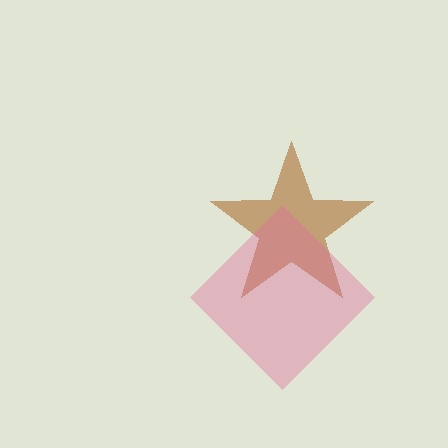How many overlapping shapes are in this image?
There are 2 overlapping shapes in the image.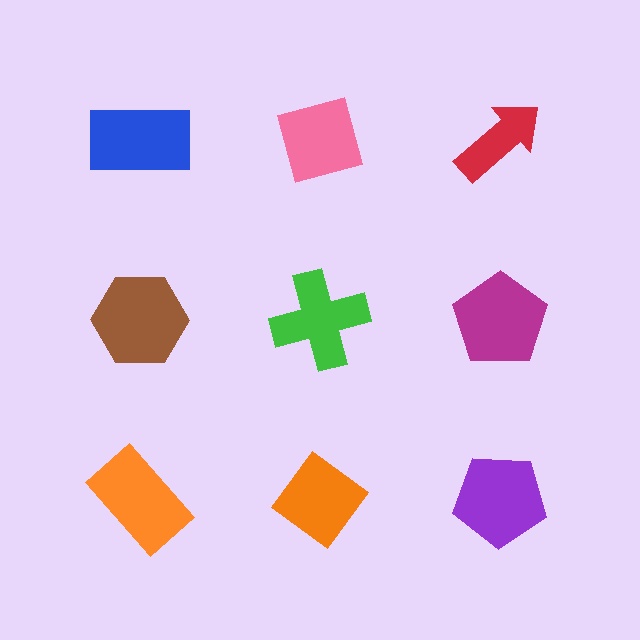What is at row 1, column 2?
A pink square.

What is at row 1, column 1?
A blue rectangle.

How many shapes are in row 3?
3 shapes.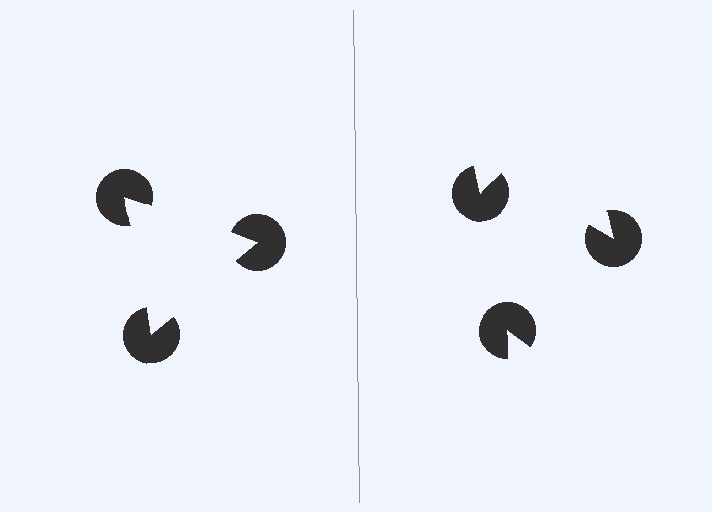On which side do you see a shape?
An illusory triangle appears on the left side. On the right side the wedge cuts are rotated, so no coherent shape forms.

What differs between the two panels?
The pac-man discs are positioned identically on both sides; only the wedge orientations differ. On the left they align to a triangle; on the right they are misaligned.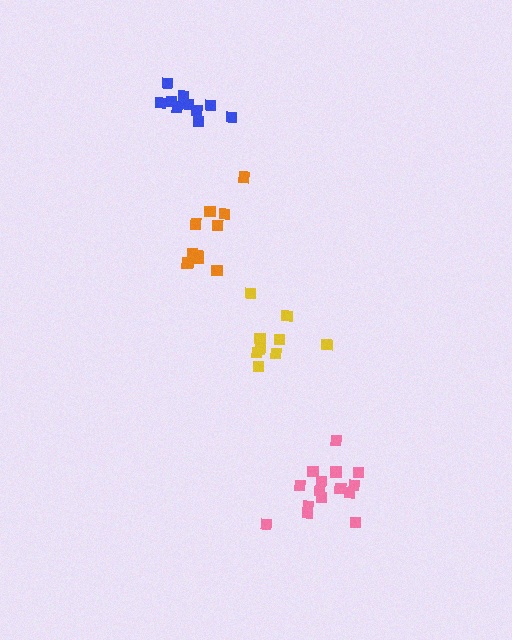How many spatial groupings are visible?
There are 4 spatial groupings.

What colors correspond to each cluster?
The clusters are colored: orange, blue, yellow, pink.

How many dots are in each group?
Group 1: 11 dots, Group 2: 10 dots, Group 3: 9 dots, Group 4: 15 dots (45 total).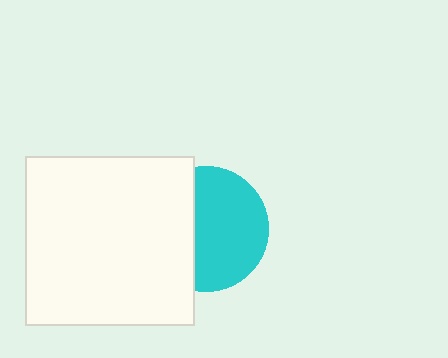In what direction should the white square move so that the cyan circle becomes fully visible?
The white square should move left. That is the shortest direction to clear the overlap and leave the cyan circle fully visible.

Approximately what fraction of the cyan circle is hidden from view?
Roughly 39% of the cyan circle is hidden behind the white square.